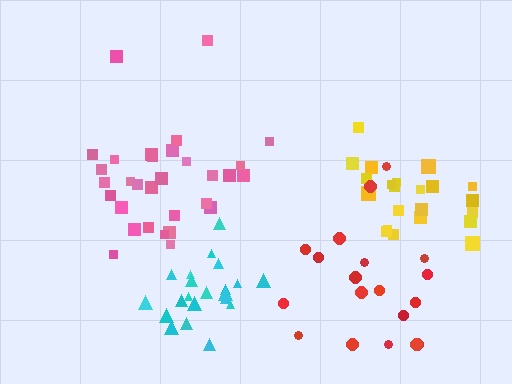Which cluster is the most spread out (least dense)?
Red.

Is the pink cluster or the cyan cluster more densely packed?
Cyan.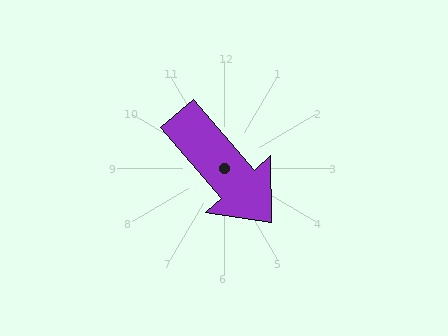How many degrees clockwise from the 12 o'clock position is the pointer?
Approximately 139 degrees.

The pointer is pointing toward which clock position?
Roughly 5 o'clock.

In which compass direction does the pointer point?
Southeast.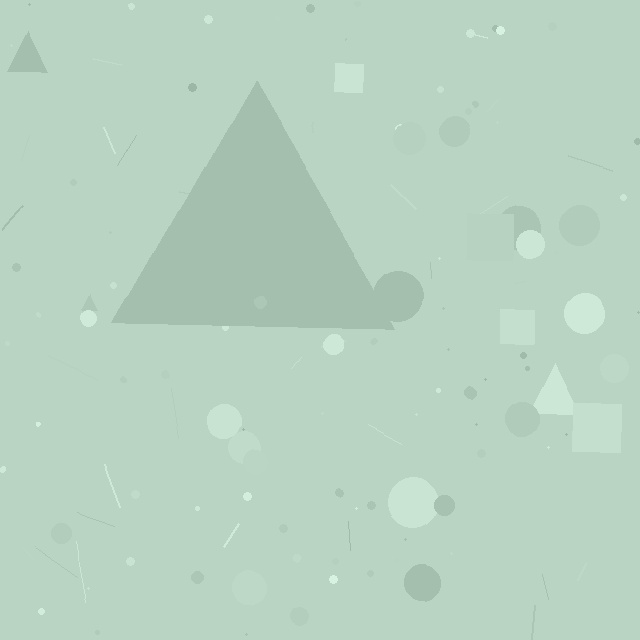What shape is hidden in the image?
A triangle is hidden in the image.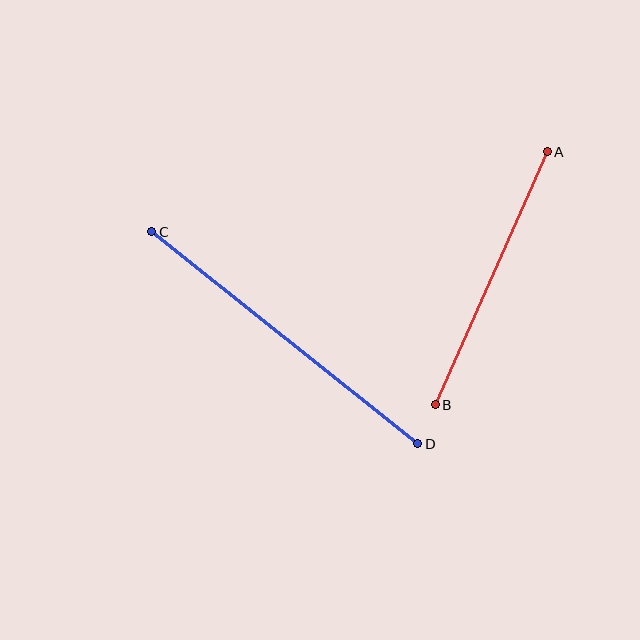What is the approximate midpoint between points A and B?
The midpoint is at approximately (491, 278) pixels.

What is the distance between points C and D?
The distance is approximately 340 pixels.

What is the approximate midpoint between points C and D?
The midpoint is at approximately (285, 338) pixels.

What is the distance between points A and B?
The distance is approximately 277 pixels.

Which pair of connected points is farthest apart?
Points C and D are farthest apart.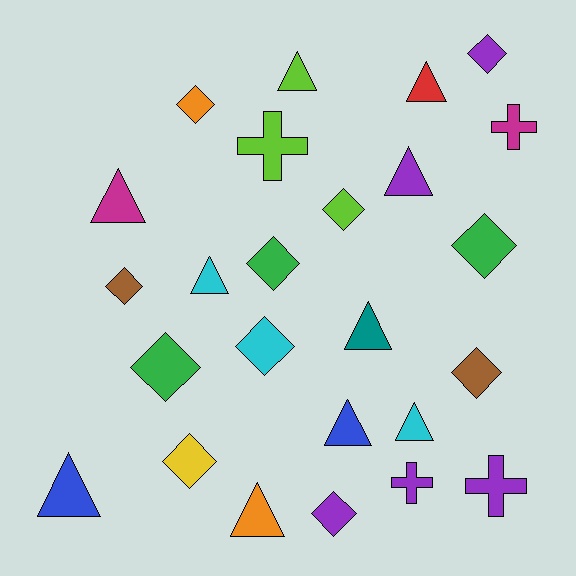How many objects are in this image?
There are 25 objects.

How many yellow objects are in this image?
There is 1 yellow object.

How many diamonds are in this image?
There are 11 diamonds.